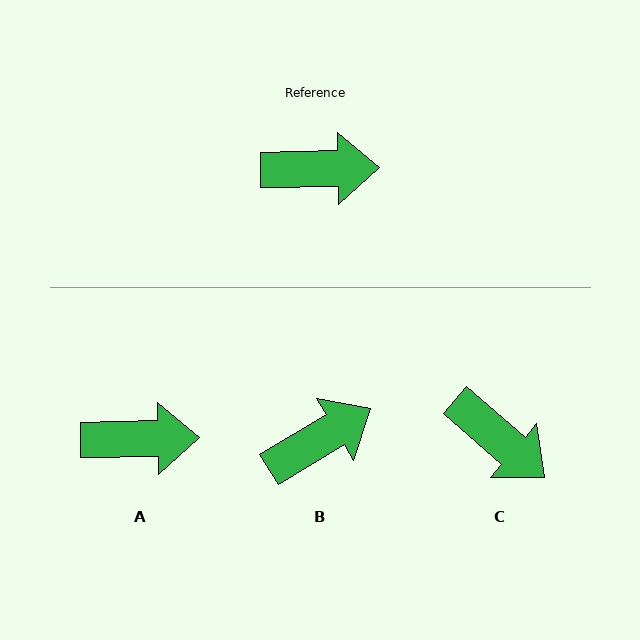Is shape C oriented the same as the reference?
No, it is off by about 42 degrees.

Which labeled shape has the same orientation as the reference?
A.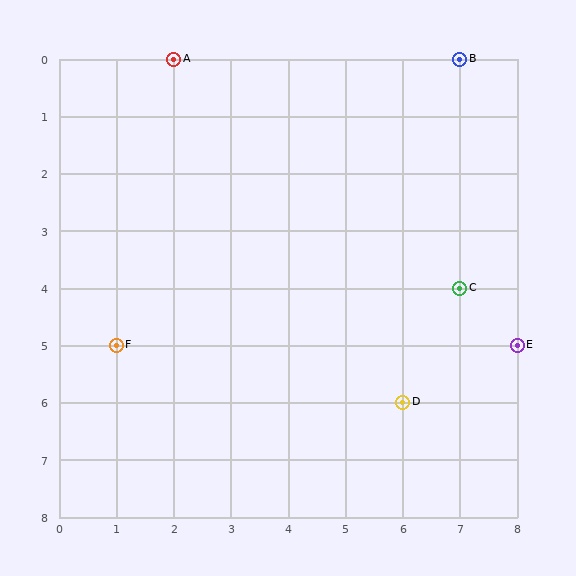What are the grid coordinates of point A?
Point A is at grid coordinates (2, 0).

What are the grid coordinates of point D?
Point D is at grid coordinates (6, 6).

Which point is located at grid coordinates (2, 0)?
Point A is at (2, 0).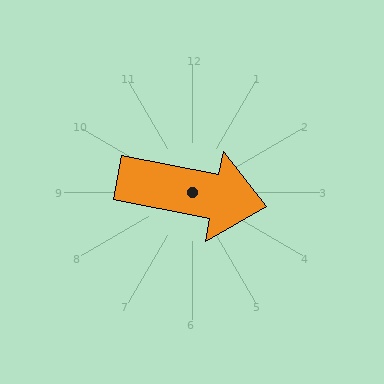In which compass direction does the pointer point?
East.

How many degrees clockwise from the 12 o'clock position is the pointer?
Approximately 101 degrees.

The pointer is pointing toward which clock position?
Roughly 3 o'clock.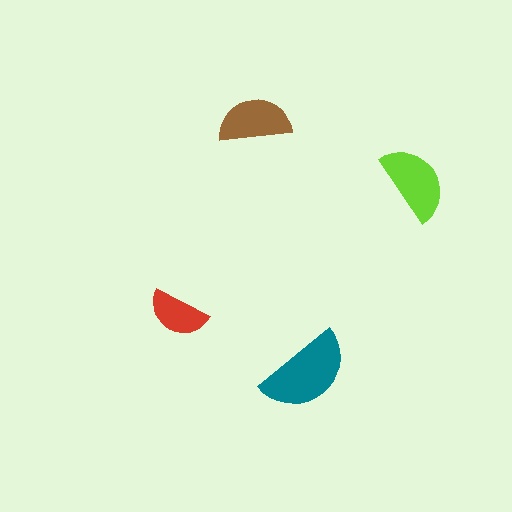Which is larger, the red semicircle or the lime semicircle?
The lime one.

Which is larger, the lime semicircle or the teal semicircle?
The teal one.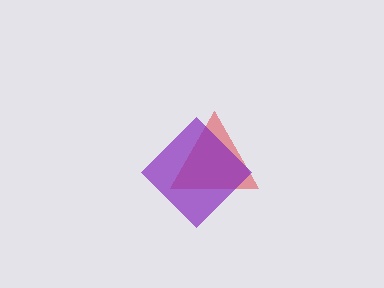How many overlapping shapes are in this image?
There are 2 overlapping shapes in the image.